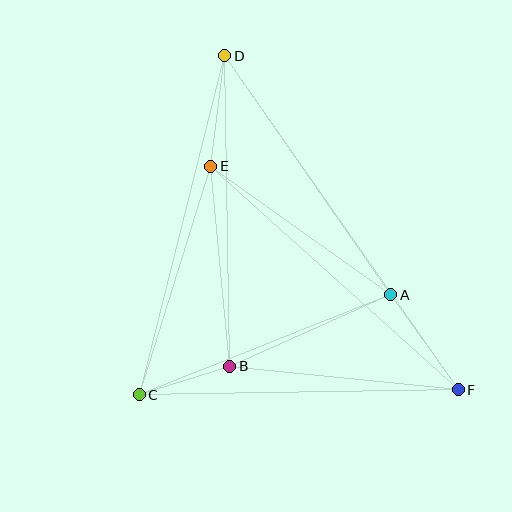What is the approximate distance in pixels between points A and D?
The distance between A and D is approximately 291 pixels.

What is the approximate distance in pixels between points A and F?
The distance between A and F is approximately 116 pixels.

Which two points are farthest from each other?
Points D and F are farthest from each other.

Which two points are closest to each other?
Points B and C are closest to each other.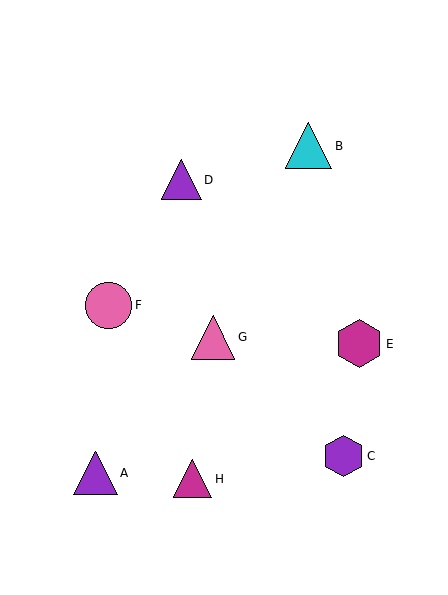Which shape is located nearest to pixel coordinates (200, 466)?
The magenta triangle (labeled H) at (193, 479) is nearest to that location.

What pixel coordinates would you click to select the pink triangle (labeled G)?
Click at (213, 337) to select the pink triangle G.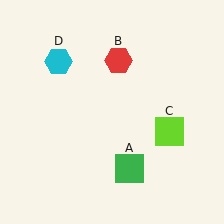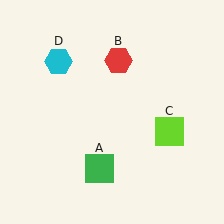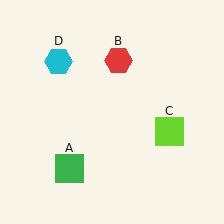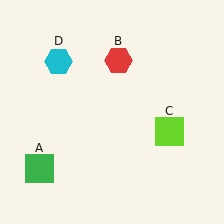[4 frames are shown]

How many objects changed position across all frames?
1 object changed position: green square (object A).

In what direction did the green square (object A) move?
The green square (object A) moved left.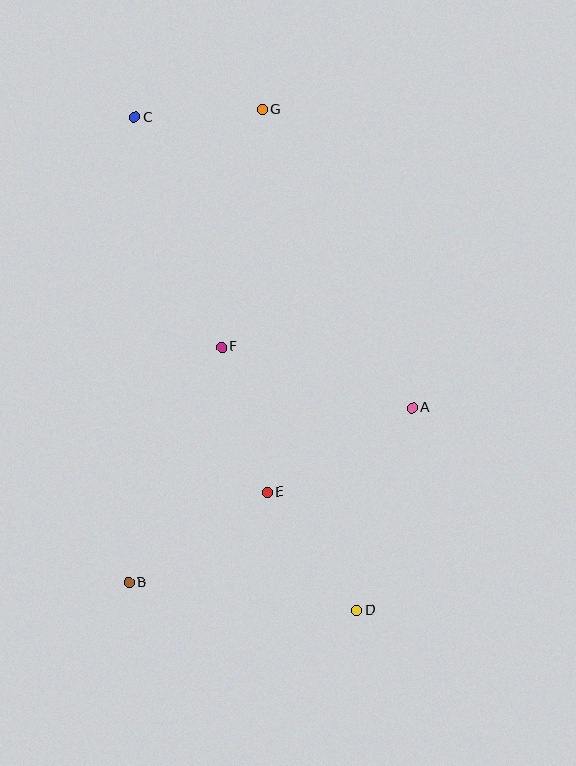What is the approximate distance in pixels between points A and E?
The distance between A and E is approximately 168 pixels.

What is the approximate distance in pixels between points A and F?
The distance between A and F is approximately 201 pixels.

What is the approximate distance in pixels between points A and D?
The distance between A and D is approximately 211 pixels.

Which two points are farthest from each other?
Points C and D are farthest from each other.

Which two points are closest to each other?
Points C and G are closest to each other.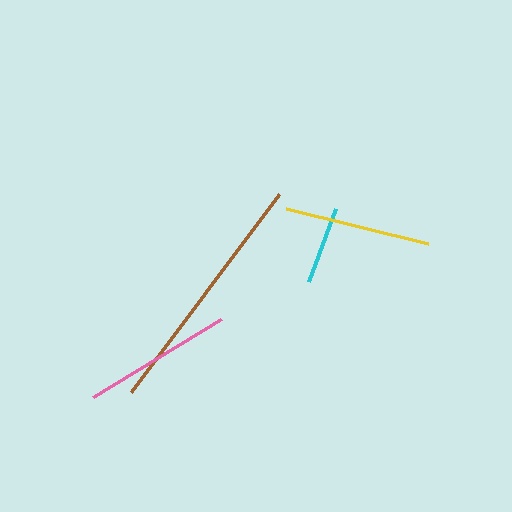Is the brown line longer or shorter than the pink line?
The brown line is longer than the pink line.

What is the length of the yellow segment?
The yellow segment is approximately 146 pixels long.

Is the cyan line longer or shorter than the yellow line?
The yellow line is longer than the cyan line.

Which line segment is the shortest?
The cyan line is the shortest at approximately 78 pixels.